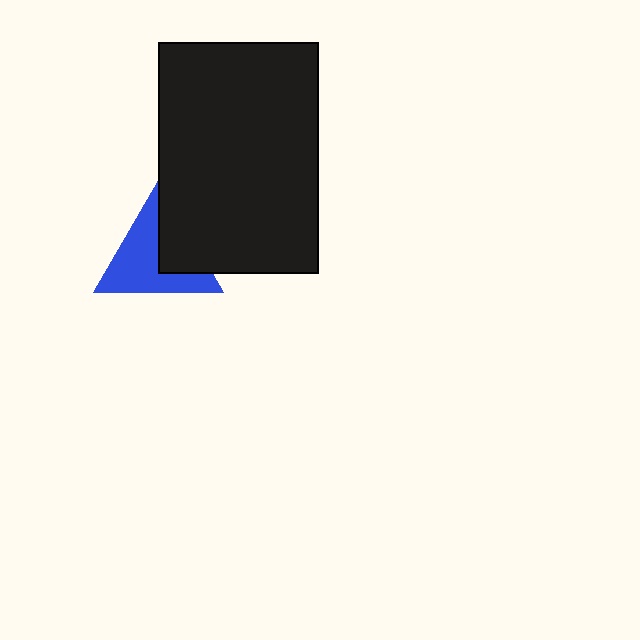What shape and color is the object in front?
The object in front is a black rectangle.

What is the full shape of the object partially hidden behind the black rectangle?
The partially hidden object is a blue triangle.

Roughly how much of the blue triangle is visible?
About half of it is visible (roughly 65%).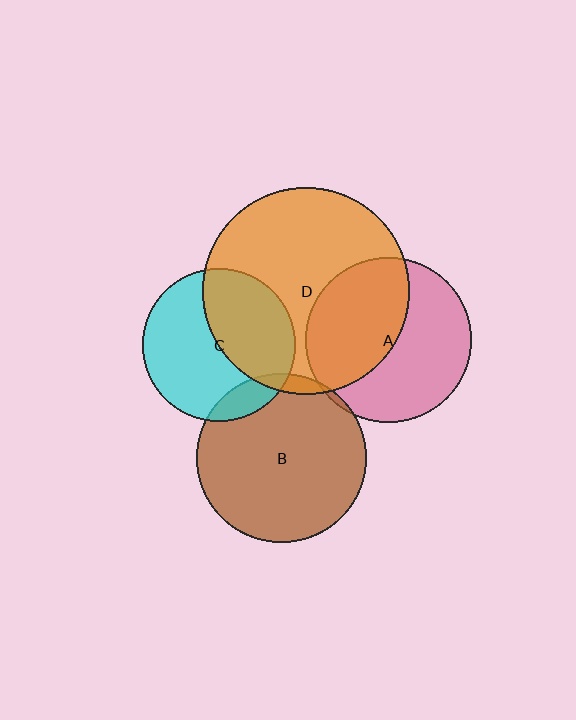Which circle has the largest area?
Circle D (orange).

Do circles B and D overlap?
Yes.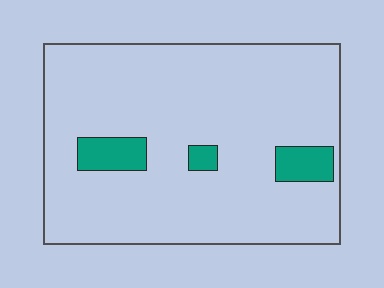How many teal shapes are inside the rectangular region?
3.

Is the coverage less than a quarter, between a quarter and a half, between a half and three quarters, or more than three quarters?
Less than a quarter.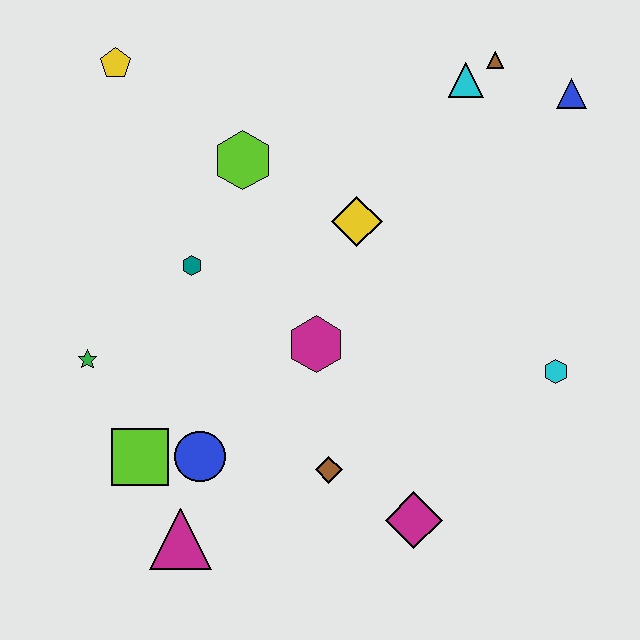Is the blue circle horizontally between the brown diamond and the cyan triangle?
No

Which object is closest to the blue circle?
The lime square is closest to the blue circle.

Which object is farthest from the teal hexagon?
The blue triangle is farthest from the teal hexagon.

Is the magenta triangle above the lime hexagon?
No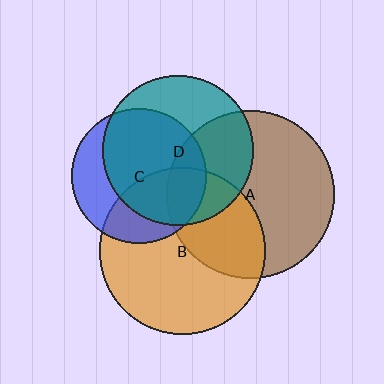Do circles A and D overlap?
Yes.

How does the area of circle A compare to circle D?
Approximately 1.2 times.